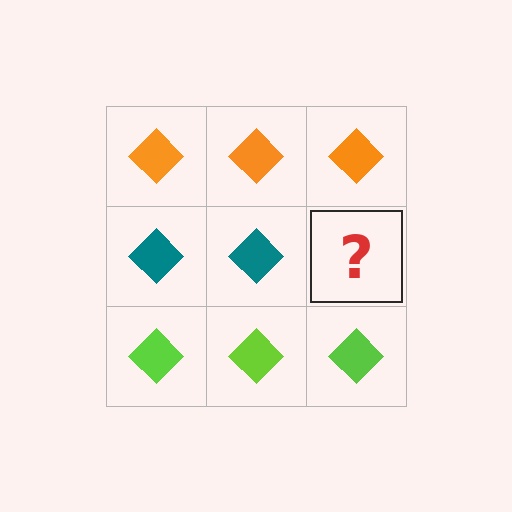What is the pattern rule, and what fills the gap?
The rule is that each row has a consistent color. The gap should be filled with a teal diamond.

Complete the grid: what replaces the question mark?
The question mark should be replaced with a teal diamond.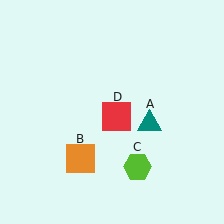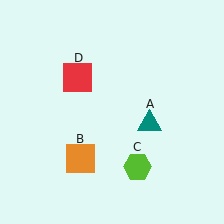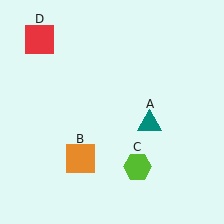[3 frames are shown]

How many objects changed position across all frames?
1 object changed position: red square (object D).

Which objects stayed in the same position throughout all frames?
Teal triangle (object A) and orange square (object B) and lime hexagon (object C) remained stationary.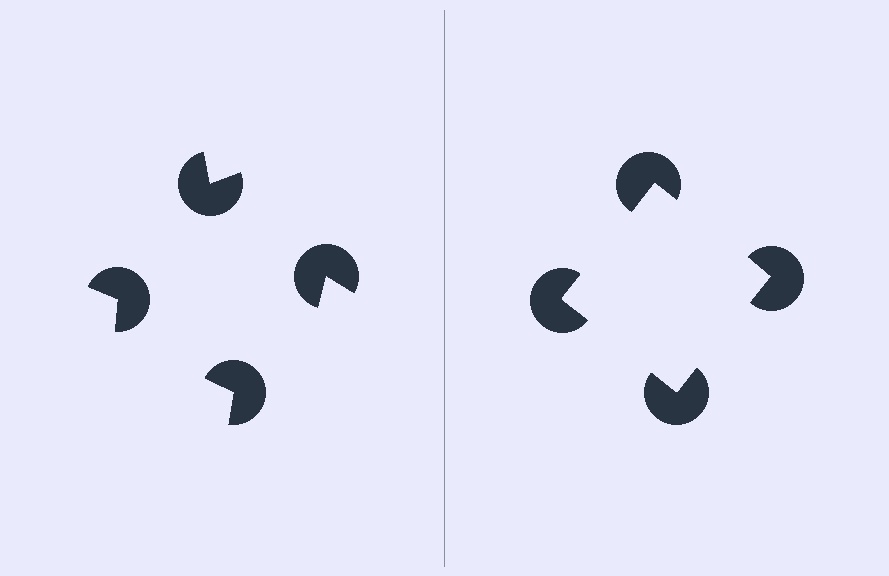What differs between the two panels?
The pac-man discs are positioned identically on both sides; only the wedge orientations differ. On the right they align to a square; on the left they are misaligned.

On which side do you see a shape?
An illusory square appears on the right side. On the left side the wedge cuts are rotated, so no coherent shape forms.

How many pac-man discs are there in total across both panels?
8 — 4 on each side.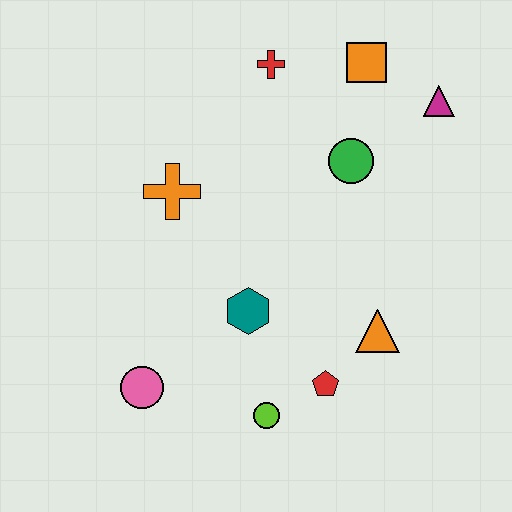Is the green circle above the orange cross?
Yes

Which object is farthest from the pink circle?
The magenta triangle is farthest from the pink circle.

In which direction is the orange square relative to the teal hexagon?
The orange square is above the teal hexagon.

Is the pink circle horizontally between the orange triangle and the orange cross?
No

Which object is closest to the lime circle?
The red pentagon is closest to the lime circle.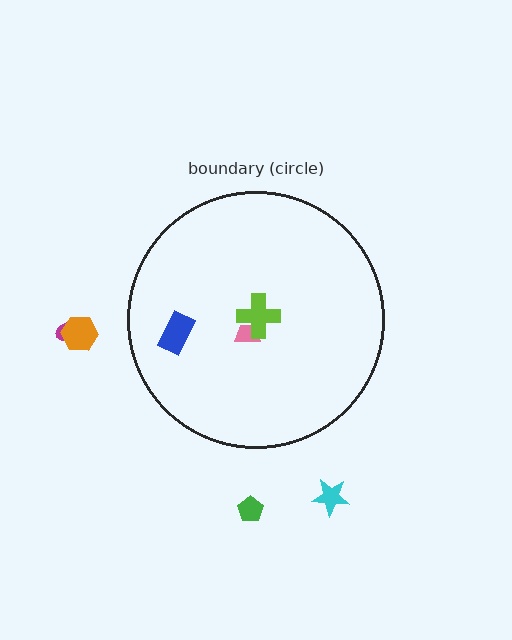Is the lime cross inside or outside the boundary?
Inside.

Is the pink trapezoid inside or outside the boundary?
Inside.